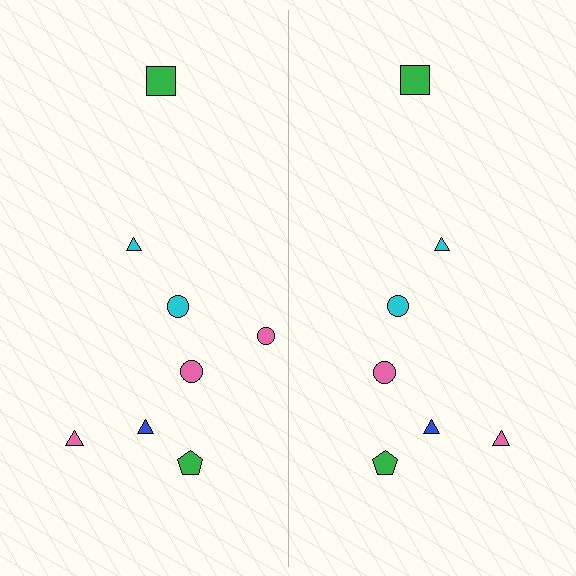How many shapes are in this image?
There are 15 shapes in this image.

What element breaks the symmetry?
A pink circle is missing from the right side.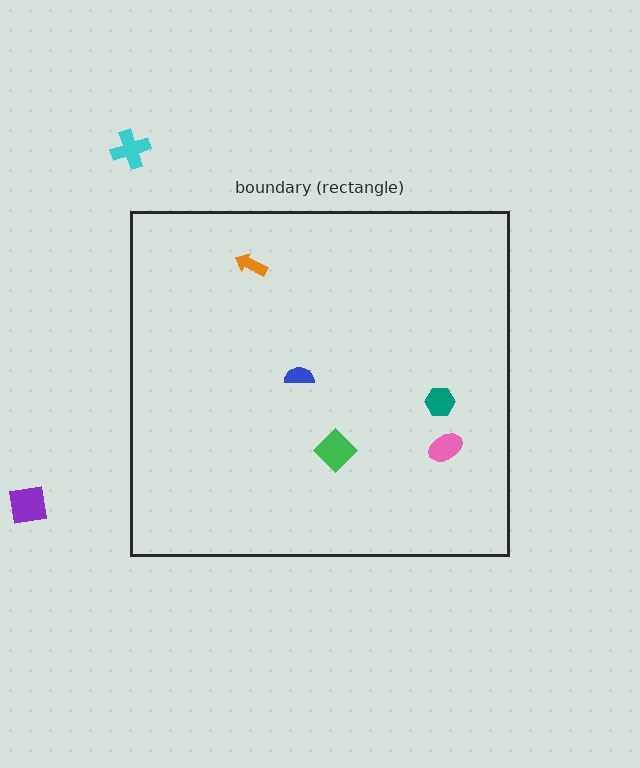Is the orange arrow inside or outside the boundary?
Inside.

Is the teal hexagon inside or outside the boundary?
Inside.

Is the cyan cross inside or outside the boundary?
Outside.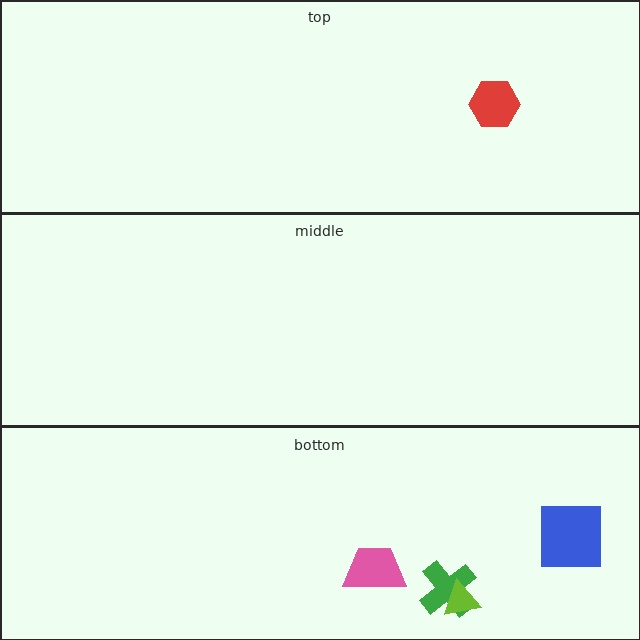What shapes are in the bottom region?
The green cross, the blue square, the pink trapezoid, the lime triangle.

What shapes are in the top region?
The red hexagon.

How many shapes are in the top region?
1.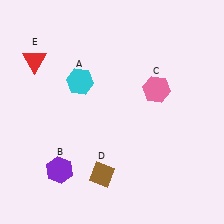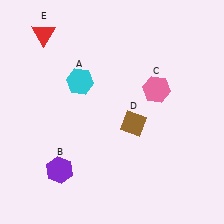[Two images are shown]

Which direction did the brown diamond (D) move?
The brown diamond (D) moved up.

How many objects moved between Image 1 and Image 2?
2 objects moved between the two images.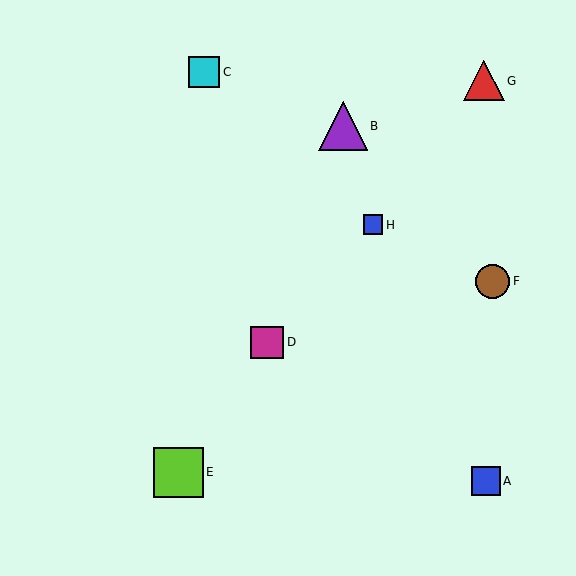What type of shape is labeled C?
Shape C is a cyan square.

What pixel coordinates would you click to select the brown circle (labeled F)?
Click at (493, 281) to select the brown circle F.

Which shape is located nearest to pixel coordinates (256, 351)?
The magenta square (labeled D) at (267, 342) is nearest to that location.